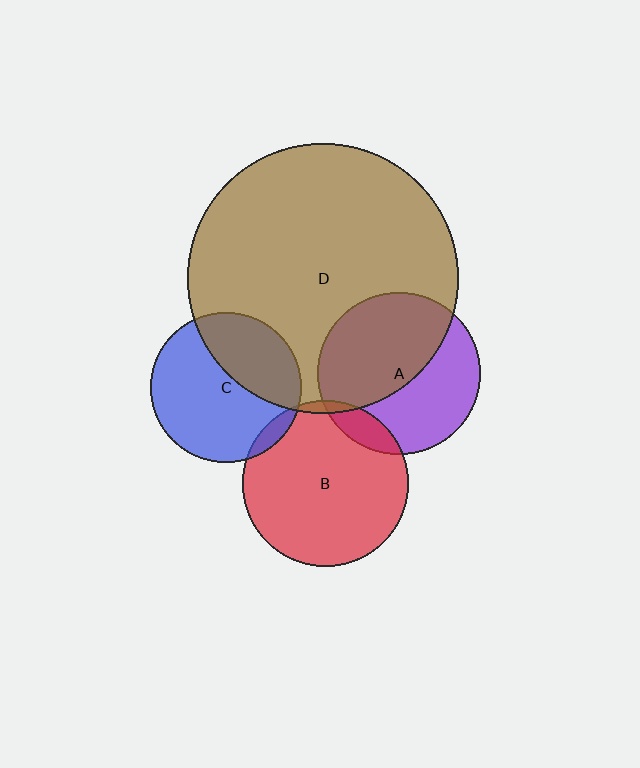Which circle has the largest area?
Circle D (brown).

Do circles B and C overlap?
Yes.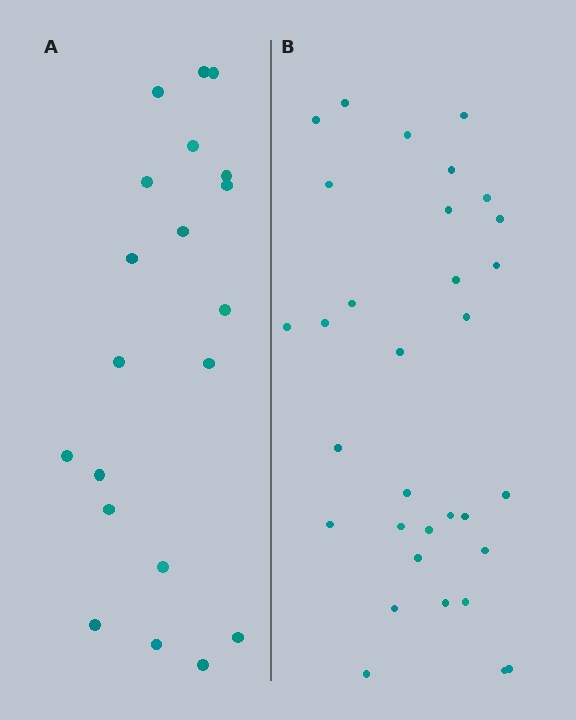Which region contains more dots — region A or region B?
Region B (the right region) has more dots.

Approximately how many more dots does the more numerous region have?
Region B has roughly 12 or so more dots than region A.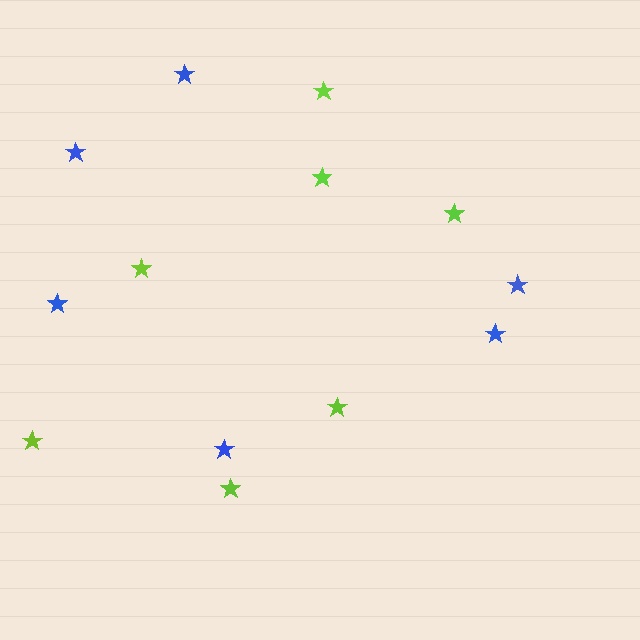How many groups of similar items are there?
There are 2 groups: one group of blue stars (6) and one group of lime stars (7).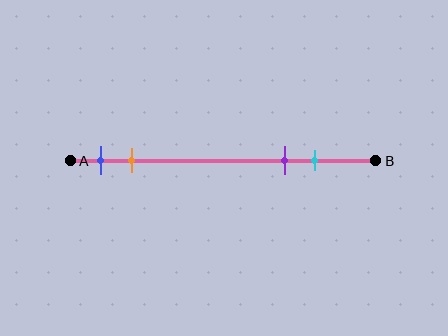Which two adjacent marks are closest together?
The blue and orange marks are the closest adjacent pair.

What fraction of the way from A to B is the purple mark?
The purple mark is approximately 70% (0.7) of the way from A to B.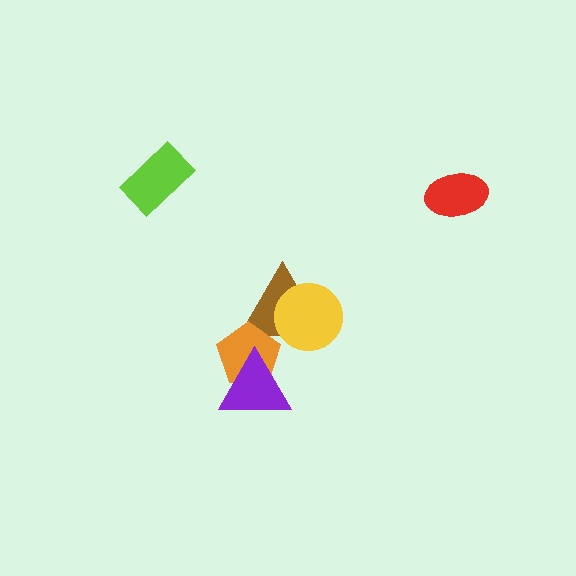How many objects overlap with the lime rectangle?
0 objects overlap with the lime rectangle.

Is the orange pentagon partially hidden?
Yes, it is partially covered by another shape.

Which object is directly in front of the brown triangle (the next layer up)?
The orange pentagon is directly in front of the brown triangle.